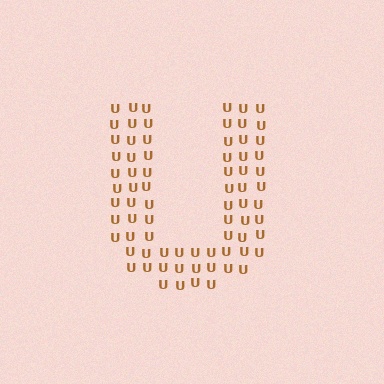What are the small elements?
The small elements are letter U's.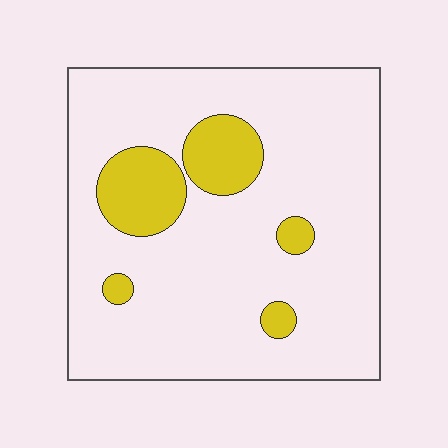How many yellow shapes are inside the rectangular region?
5.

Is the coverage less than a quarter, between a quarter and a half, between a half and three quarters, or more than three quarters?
Less than a quarter.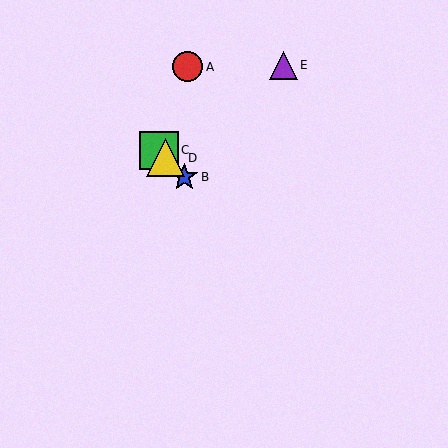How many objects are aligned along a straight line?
3 objects (B, C, D) are aligned along a straight line.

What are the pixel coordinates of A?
Object A is at (188, 67).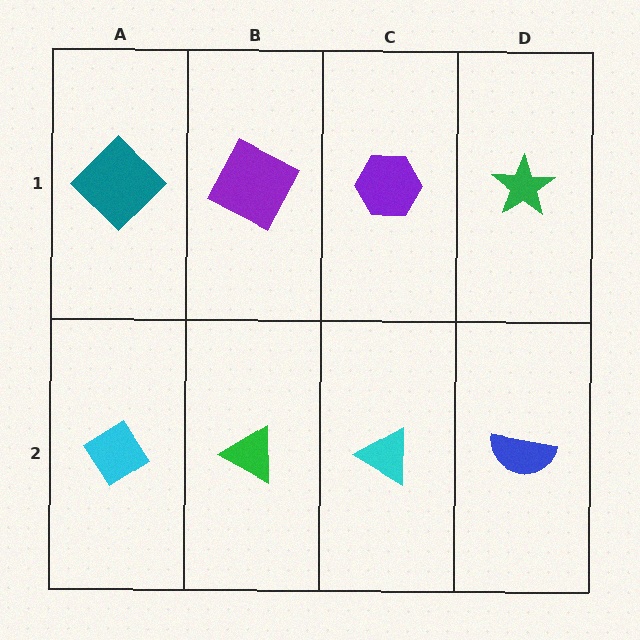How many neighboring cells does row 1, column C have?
3.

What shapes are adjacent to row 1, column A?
A cyan diamond (row 2, column A), a purple square (row 1, column B).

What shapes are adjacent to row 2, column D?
A green star (row 1, column D), a cyan triangle (row 2, column C).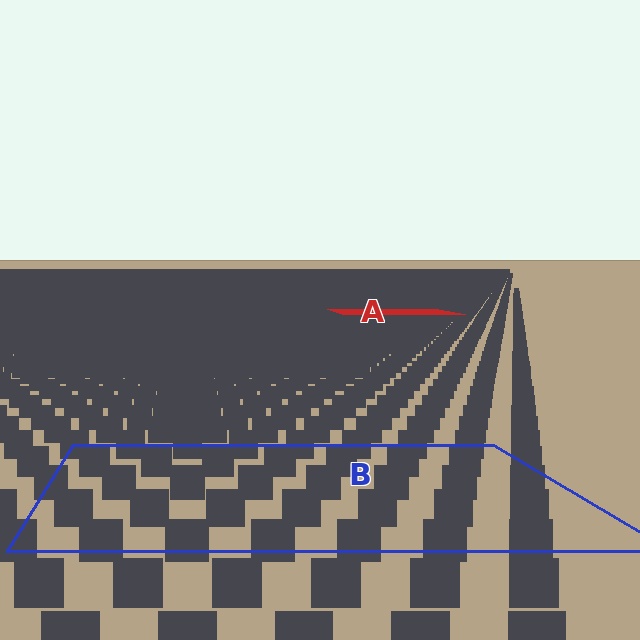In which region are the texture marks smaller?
The texture marks are smaller in region A, because it is farther away.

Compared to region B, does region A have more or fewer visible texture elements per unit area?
Region A has more texture elements per unit area — they are packed more densely because it is farther away.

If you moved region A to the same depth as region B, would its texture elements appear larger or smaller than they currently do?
They would appear larger. At a closer depth, the same texture elements are projected at a bigger on-screen size.